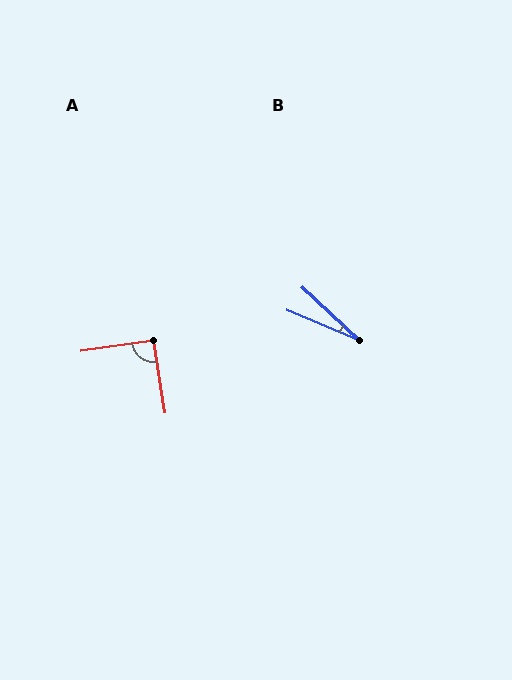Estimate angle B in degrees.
Approximately 20 degrees.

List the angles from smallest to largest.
B (20°), A (91°).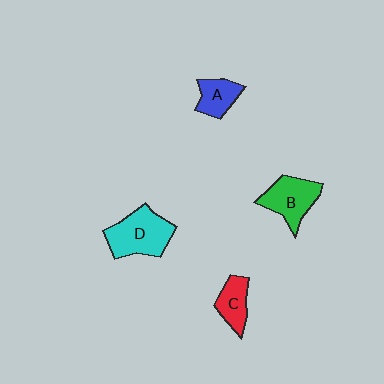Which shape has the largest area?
Shape D (cyan).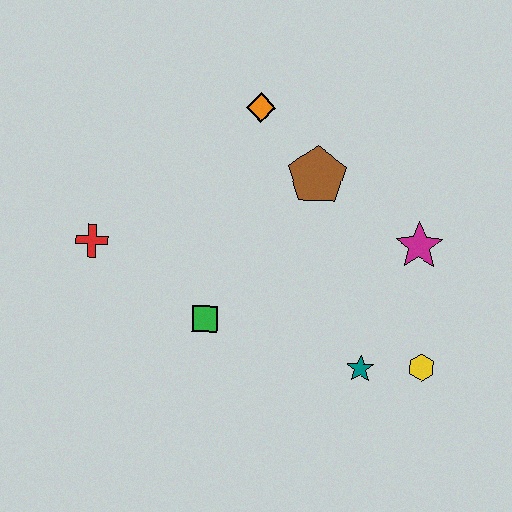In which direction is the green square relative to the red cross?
The green square is to the right of the red cross.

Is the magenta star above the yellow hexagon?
Yes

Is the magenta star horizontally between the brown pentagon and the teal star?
No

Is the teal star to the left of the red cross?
No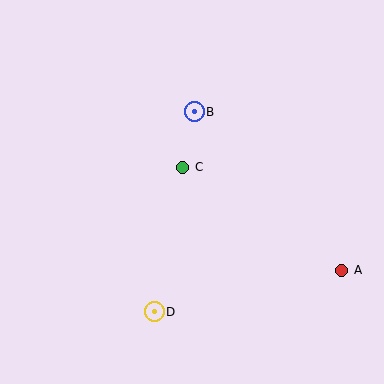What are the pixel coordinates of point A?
Point A is at (342, 270).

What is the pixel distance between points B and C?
The distance between B and C is 56 pixels.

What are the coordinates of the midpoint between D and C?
The midpoint between D and C is at (169, 240).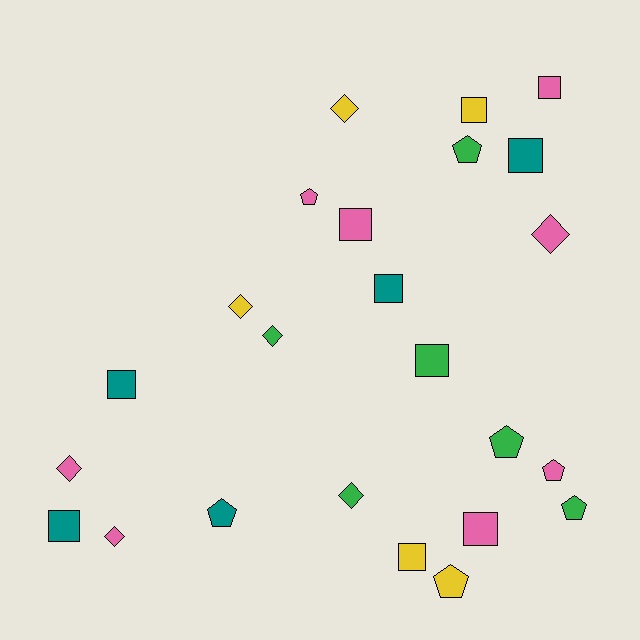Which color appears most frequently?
Pink, with 8 objects.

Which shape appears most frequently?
Square, with 10 objects.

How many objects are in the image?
There are 24 objects.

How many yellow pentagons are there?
There is 1 yellow pentagon.